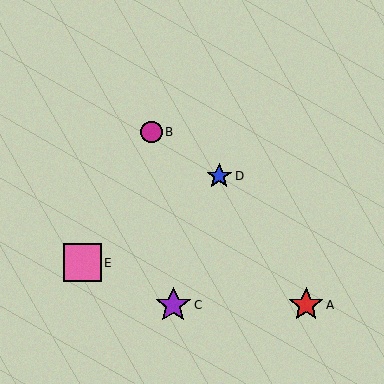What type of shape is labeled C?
Shape C is a purple star.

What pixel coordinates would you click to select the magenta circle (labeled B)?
Click at (151, 132) to select the magenta circle B.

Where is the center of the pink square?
The center of the pink square is at (83, 263).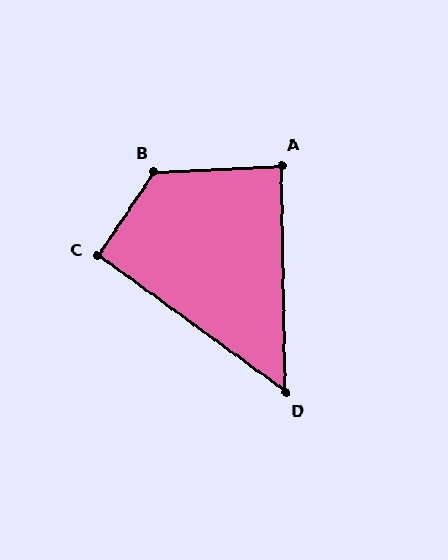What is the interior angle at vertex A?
Approximately 88 degrees (approximately right).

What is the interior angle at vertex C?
Approximately 92 degrees (approximately right).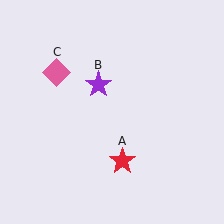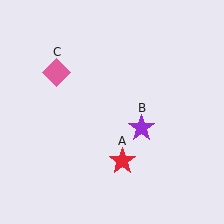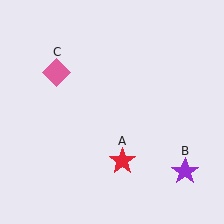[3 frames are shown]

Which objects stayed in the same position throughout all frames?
Red star (object A) and pink diamond (object C) remained stationary.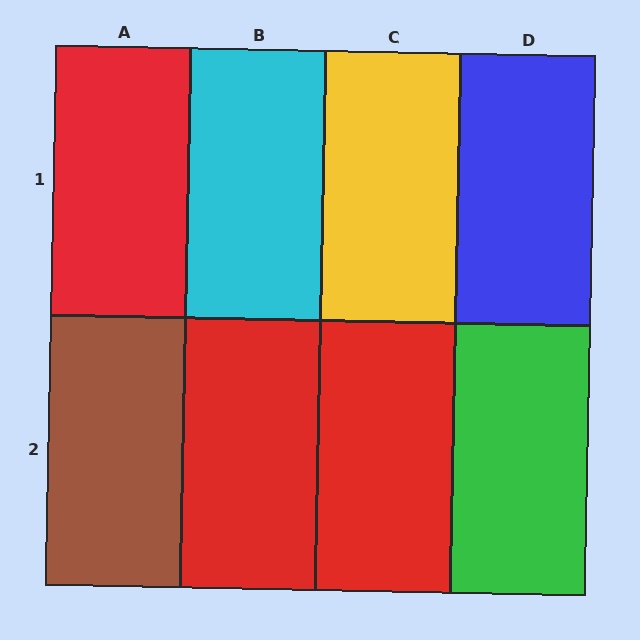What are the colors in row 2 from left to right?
Brown, red, red, green.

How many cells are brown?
1 cell is brown.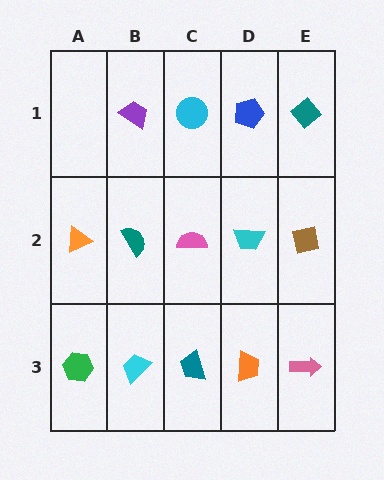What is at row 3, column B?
A cyan trapezoid.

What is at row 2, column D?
A cyan trapezoid.